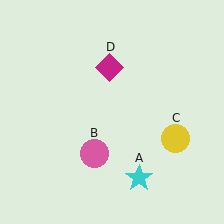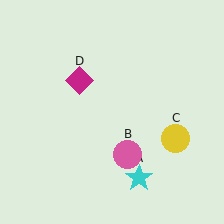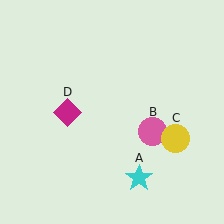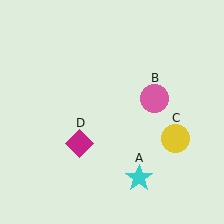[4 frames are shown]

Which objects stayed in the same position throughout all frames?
Cyan star (object A) and yellow circle (object C) remained stationary.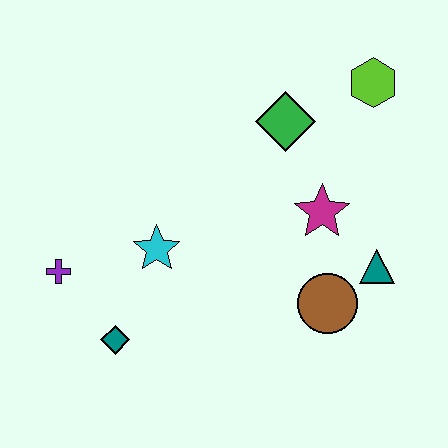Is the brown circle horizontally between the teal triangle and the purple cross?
Yes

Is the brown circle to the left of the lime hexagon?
Yes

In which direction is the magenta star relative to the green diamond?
The magenta star is below the green diamond.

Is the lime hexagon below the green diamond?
No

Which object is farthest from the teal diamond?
The lime hexagon is farthest from the teal diamond.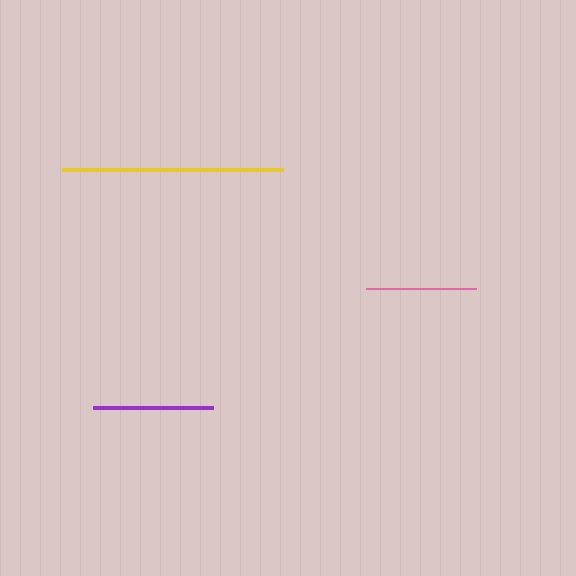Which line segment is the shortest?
The pink line is the shortest at approximately 110 pixels.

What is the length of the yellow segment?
The yellow segment is approximately 221 pixels long.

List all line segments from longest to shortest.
From longest to shortest: yellow, purple, pink.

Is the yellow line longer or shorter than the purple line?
The yellow line is longer than the purple line.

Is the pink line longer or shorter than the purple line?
The purple line is longer than the pink line.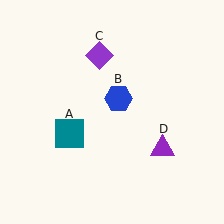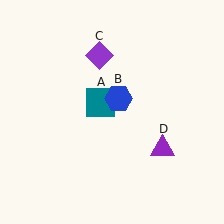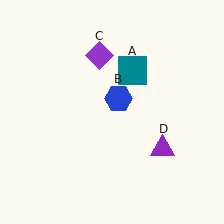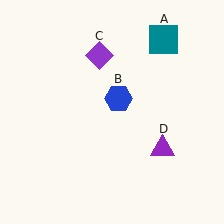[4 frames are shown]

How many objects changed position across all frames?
1 object changed position: teal square (object A).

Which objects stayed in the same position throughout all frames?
Blue hexagon (object B) and purple diamond (object C) and purple triangle (object D) remained stationary.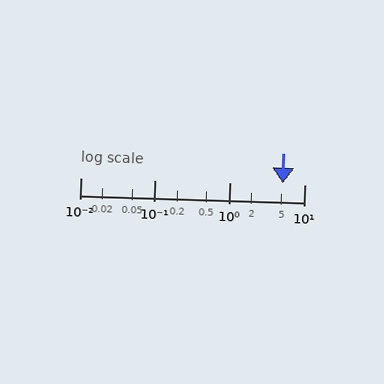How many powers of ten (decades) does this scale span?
The scale spans 3 decades, from 0.01 to 10.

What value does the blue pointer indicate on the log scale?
The pointer indicates approximately 5.2.